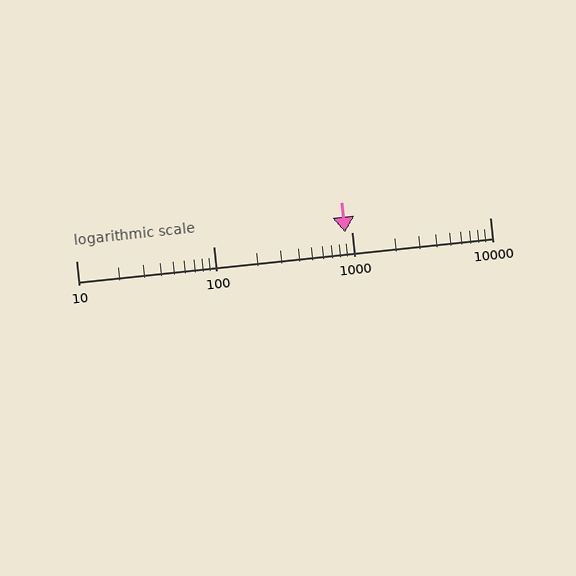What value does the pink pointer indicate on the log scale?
The pointer indicates approximately 890.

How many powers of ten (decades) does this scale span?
The scale spans 3 decades, from 10 to 10000.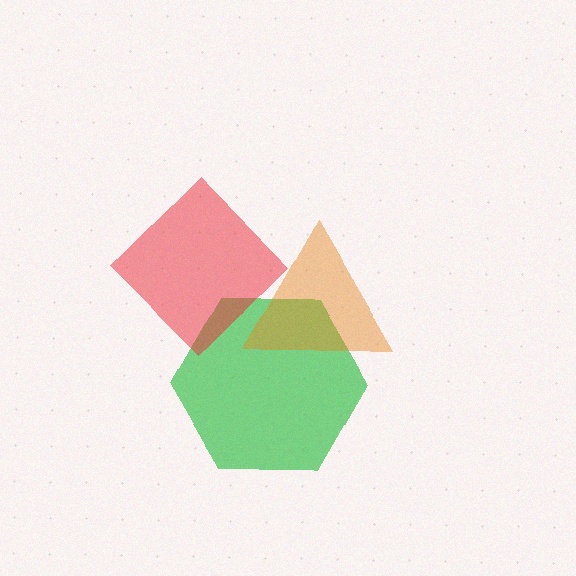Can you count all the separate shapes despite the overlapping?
Yes, there are 3 separate shapes.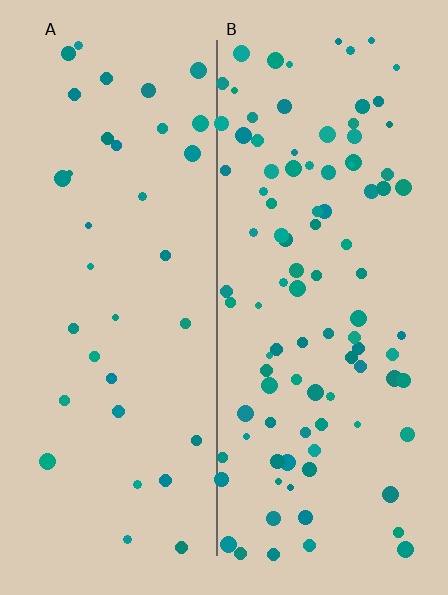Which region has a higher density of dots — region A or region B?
B (the right).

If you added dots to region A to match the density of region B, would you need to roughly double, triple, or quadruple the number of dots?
Approximately triple.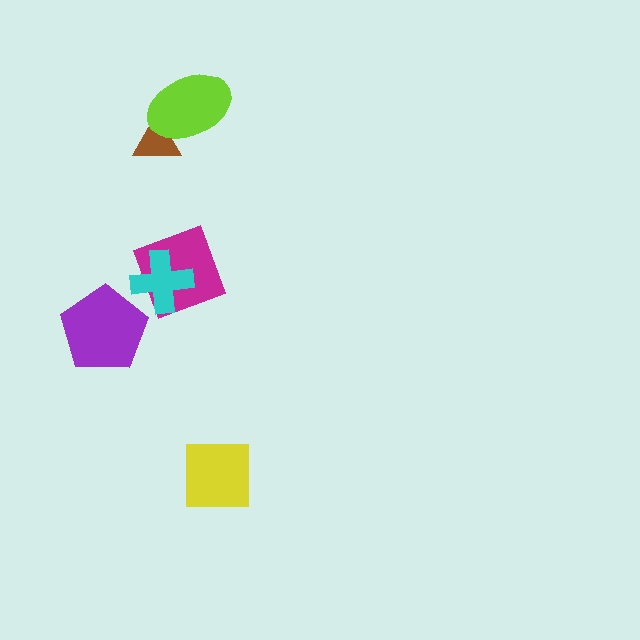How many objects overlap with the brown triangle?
1 object overlaps with the brown triangle.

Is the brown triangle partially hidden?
Yes, it is partially covered by another shape.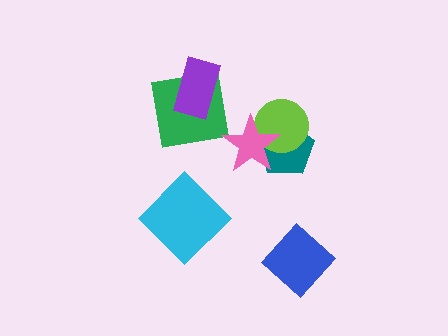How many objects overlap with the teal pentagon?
2 objects overlap with the teal pentagon.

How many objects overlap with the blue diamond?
0 objects overlap with the blue diamond.